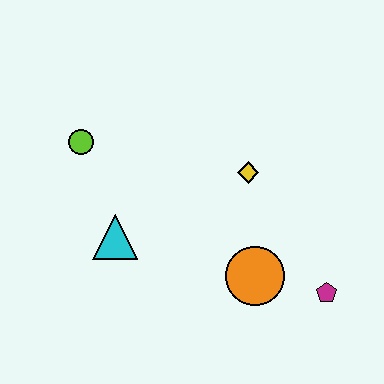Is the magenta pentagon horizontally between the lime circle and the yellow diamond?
No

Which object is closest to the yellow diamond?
The orange circle is closest to the yellow diamond.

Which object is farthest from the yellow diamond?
The lime circle is farthest from the yellow diamond.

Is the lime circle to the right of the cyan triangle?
No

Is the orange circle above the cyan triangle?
No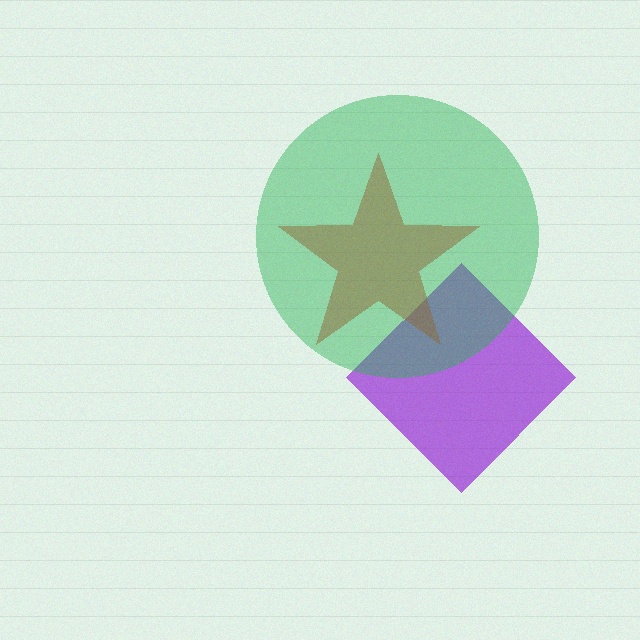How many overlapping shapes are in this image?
There are 3 overlapping shapes in the image.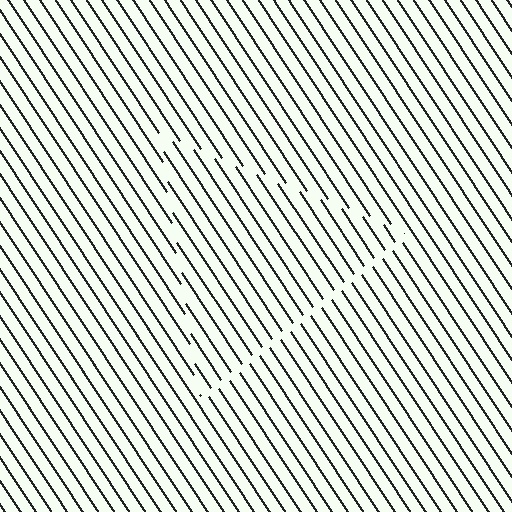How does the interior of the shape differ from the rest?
The interior of the shape contains the same grating, shifted by half a period — the contour is defined by the phase discontinuity where line-ends from the inner and outer gratings abut.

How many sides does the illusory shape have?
3 sides — the line-ends trace a triangle.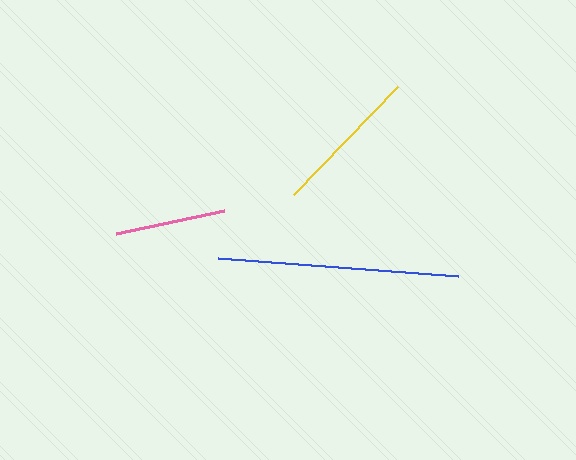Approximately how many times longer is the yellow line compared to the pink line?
The yellow line is approximately 1.4 times the length of the pink line.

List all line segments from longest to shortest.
From longest to shortest: blue, yellow, pink.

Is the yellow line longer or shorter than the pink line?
The yellow line is longer than the pink line.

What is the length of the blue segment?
The blue segment is approximately 241 pixels long.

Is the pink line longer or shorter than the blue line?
The blue line is longer than the pink line.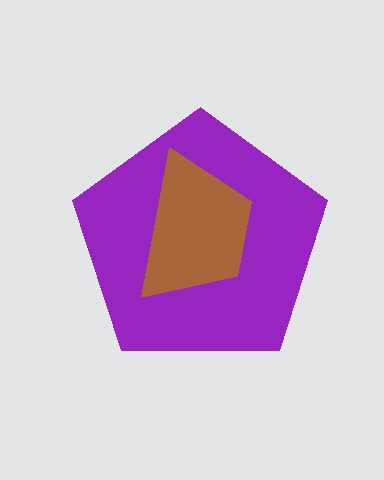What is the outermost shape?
The purple pentagon.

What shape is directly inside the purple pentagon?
The brown trapezoid.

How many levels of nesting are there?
2.